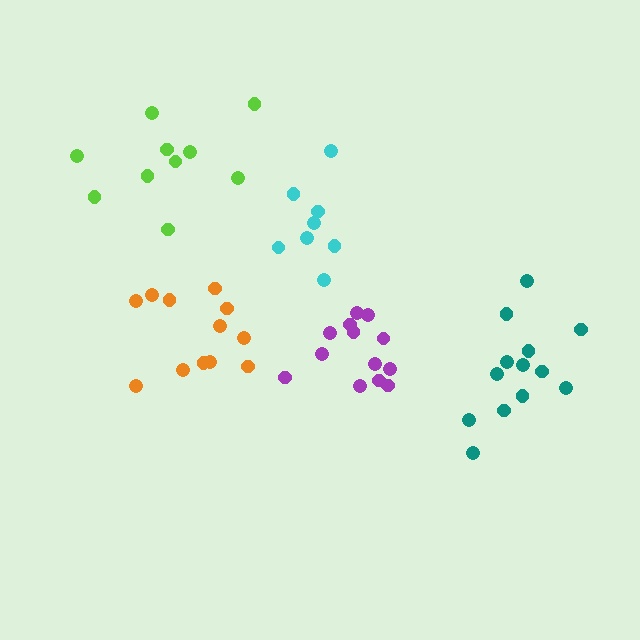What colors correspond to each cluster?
The clusters are colored: cyan, purple, teal, lime, orange.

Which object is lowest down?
The teal cluster is bottommost.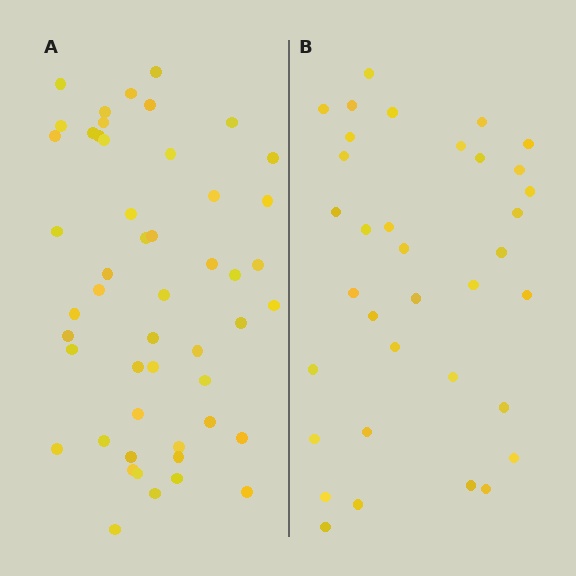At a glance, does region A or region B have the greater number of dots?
Region A (the left region) has more dots.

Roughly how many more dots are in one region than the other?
Region A has approximately 15 more dots than region B.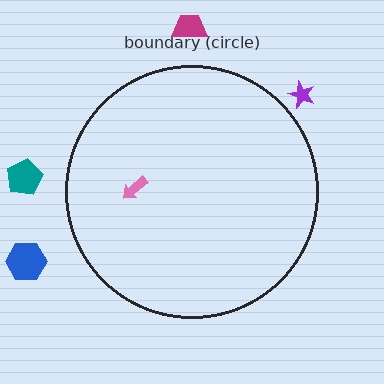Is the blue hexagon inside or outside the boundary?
Outside.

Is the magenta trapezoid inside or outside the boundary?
Outside.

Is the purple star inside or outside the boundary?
Outside.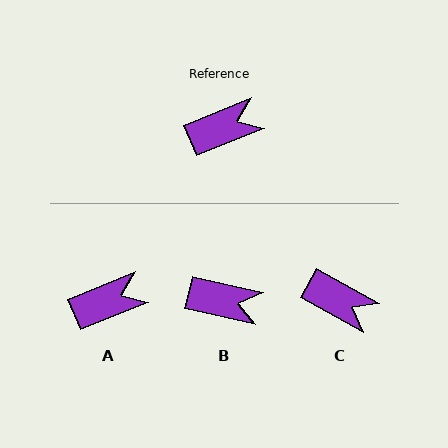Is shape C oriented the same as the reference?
No, it is off by about 51 degrees.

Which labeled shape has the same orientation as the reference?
A.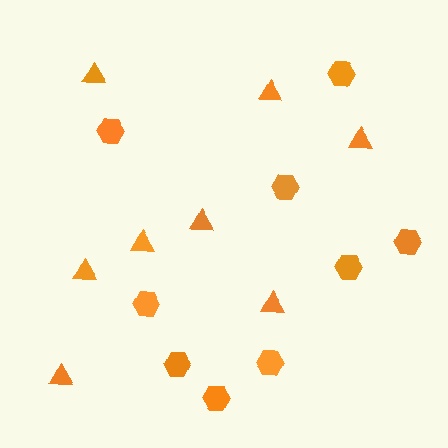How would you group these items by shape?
There are 2 groups: one group of triangles (8) and one group of hexagons (9).